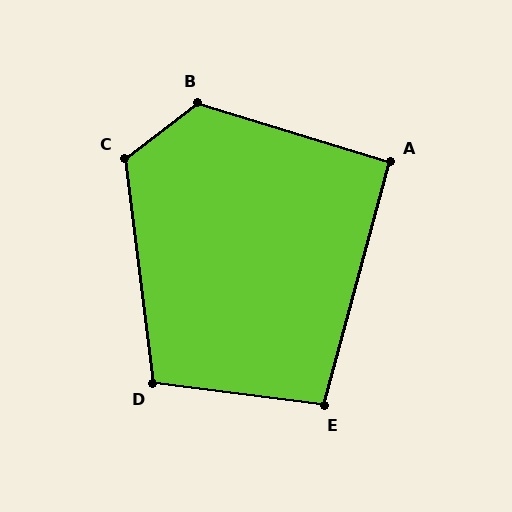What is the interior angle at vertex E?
Approximately 98 degrees (obtuse).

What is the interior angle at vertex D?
Approximately 104 degrees (obtuse).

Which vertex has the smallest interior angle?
A, at approximately 92 degrees.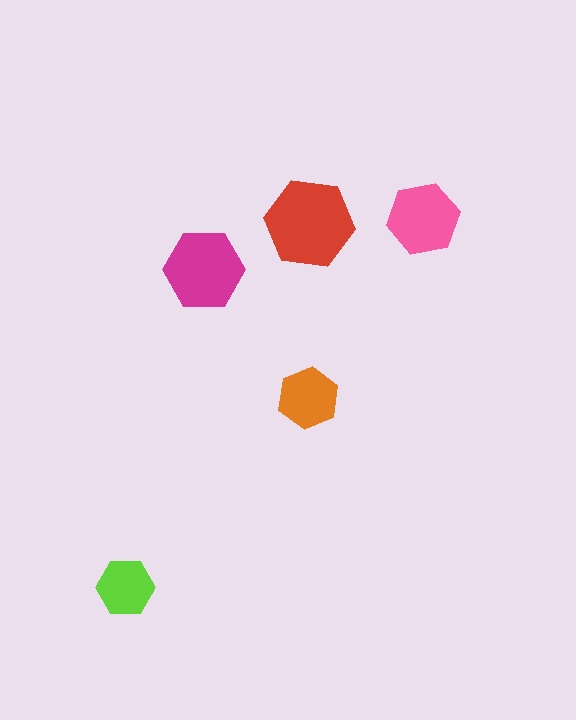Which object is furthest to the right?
The pink hexagon is rightmost.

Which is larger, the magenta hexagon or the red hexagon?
The red one.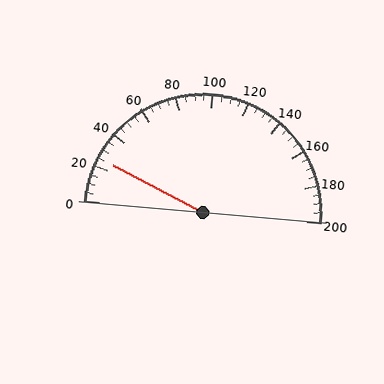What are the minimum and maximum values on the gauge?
The gauge ranges from 0 to 200.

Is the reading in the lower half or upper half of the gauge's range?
The reading is in the lower half of the range (0 to 200).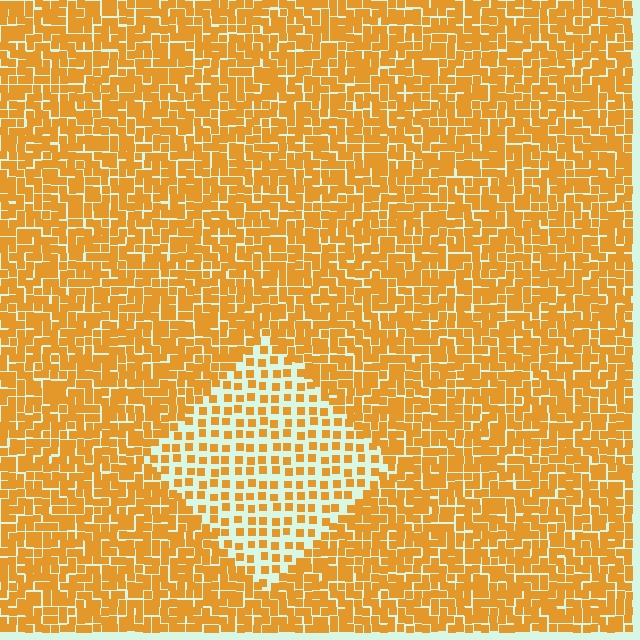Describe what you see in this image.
The image contains small orange elements arranged at two different densities. A diamond-shaped region is visible where the elements are less densely packed than the surrounding area.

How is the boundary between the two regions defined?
The boundary is defined by a change in element density (approximately 2.1x ratio). All elements are the same color, size, and shape.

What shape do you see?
I see a diamond.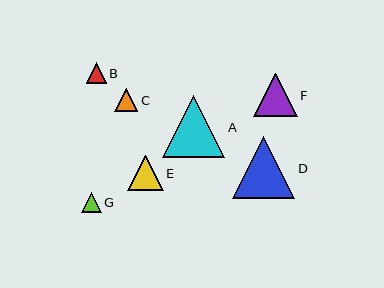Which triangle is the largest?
Triangle A is the largest with a size of approximately 63 pixels.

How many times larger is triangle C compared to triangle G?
Triangle C is approximately 1.2 times the size of triangle G.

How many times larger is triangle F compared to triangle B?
Triangle F is approximately 2.1 times the size of triangle B.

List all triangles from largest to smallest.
From largest to smallest: A, D, F, E, C, G, B.